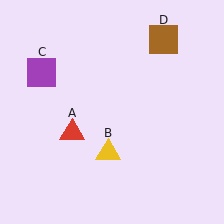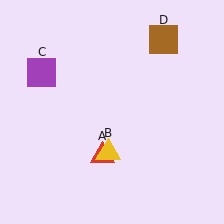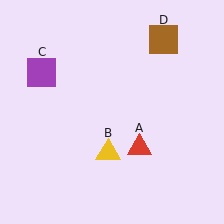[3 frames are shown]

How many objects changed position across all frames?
1 object changed position: red triangle (object A).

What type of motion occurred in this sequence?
The red triangle (object A) rotated counterclockwise around the center of the scene.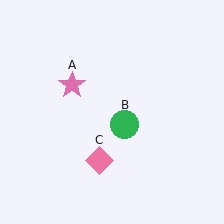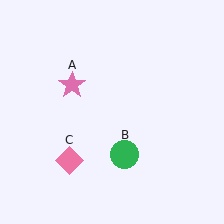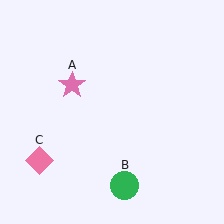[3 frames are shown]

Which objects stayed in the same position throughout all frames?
Pink star (object A) remained stationary.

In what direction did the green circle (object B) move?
The green circle (object B) moved down.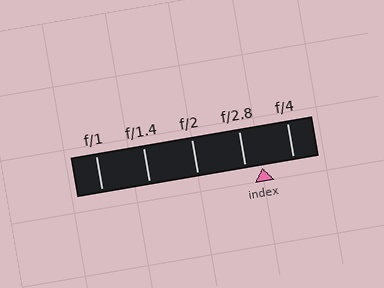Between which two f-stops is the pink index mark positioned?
The index mark is between f/2.8 and f/4.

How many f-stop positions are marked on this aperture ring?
There are 5 f-stop positions marked.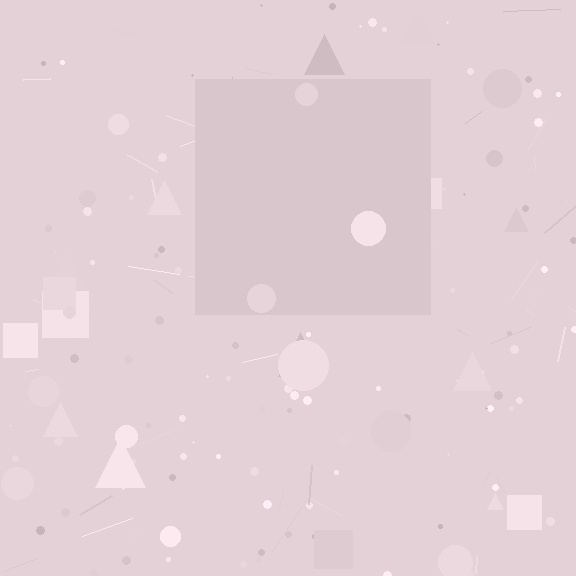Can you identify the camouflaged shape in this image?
The camouflaged shape is a square.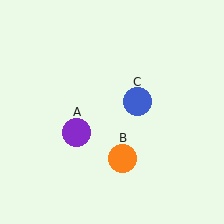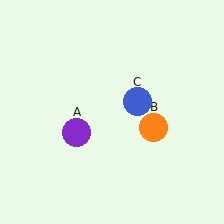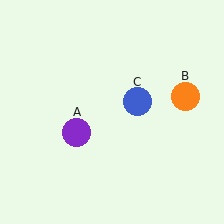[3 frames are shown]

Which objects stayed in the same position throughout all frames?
Purple circle (object A) and blue circle (object C) remained stationary.